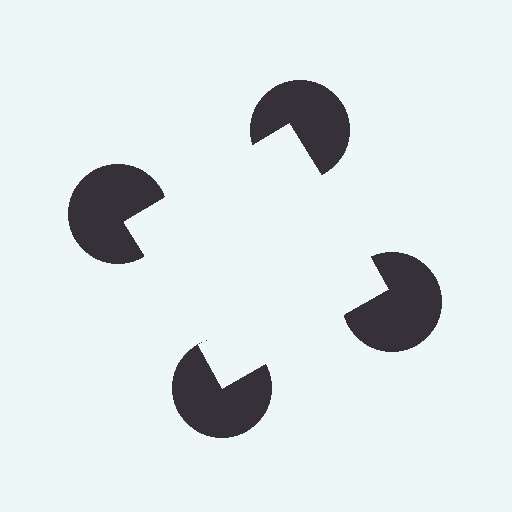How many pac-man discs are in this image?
There are 4 — one at each vertex of the illusory square.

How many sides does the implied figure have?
4 sides.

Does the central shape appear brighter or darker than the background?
It typically appears slightly brighter than the background, even though no actual brightness change is drawn.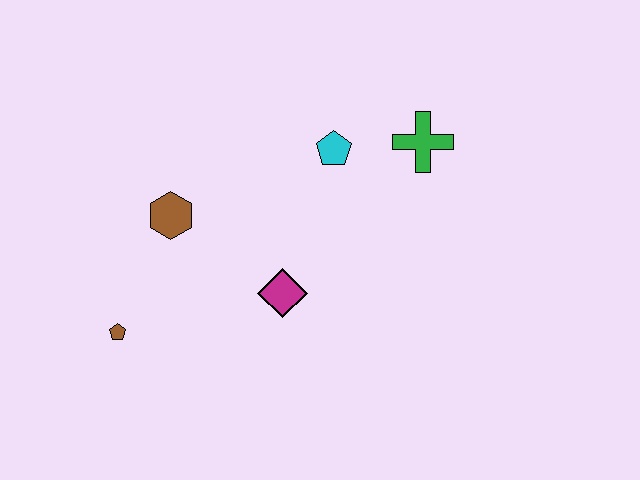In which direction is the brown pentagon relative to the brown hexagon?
The brown pentagon is below the brown hexagon.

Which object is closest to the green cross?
The cyan pentagon is closest to the green cross.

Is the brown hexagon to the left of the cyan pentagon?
Yes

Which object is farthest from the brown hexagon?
The green cross is farthest from the brown hexagon.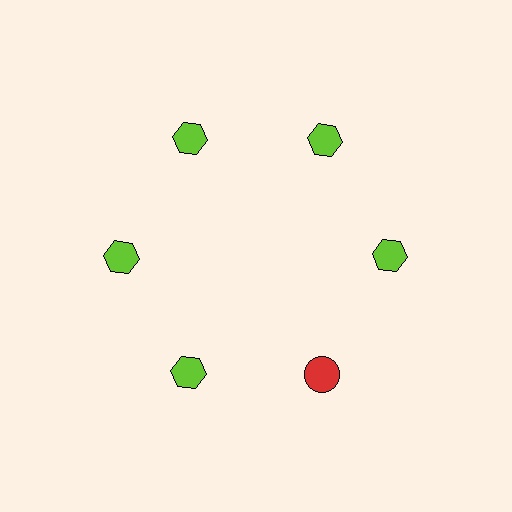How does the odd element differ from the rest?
It differs in both color (red instead of lime) and shape (circle instead of hexagon).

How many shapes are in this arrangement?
There are 6 shapes arranged in a ring pattern.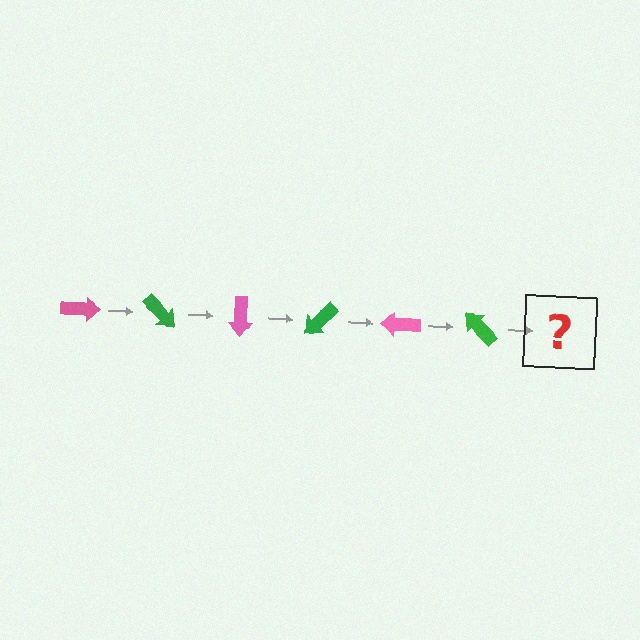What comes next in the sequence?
The next element should be a pink arrow, rotated 270 degrees from the start.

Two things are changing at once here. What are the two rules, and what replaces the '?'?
The two rules are that it rotates 45 degrees each step and the color cycles through pink and green. The '?' should be a pink arrow, rotated 270 degrees from the start.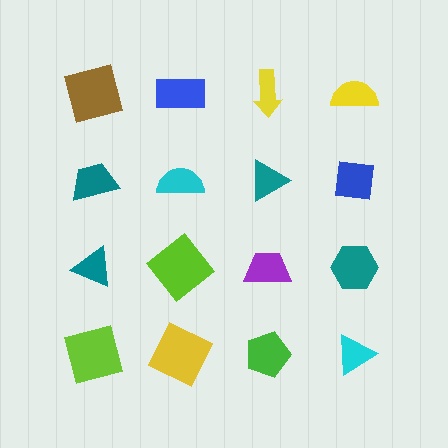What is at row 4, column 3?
A green pentagon.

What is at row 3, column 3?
A purple trapezoid.